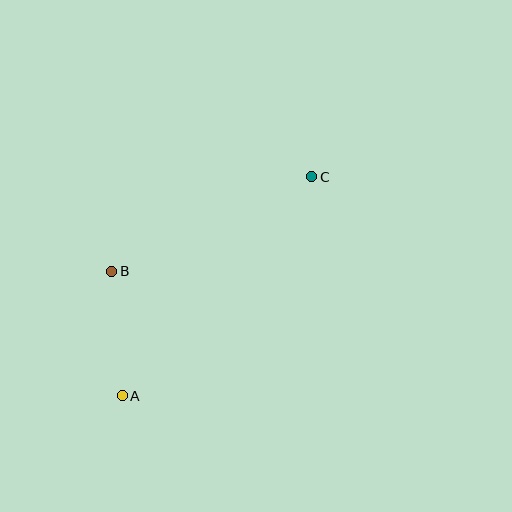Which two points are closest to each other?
Points A and B are closest to each other.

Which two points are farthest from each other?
Points A and C are farthest from each other.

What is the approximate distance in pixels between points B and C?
The distance between B and C is approximately 221 pixels.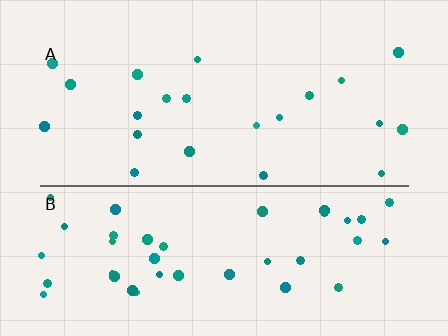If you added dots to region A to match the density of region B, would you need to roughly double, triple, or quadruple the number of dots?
Approximately double.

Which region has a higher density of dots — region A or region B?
B (the bottom).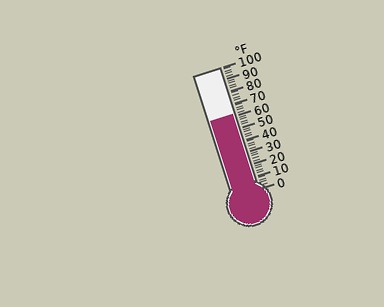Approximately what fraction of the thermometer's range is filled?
The thermometer is filled to approximately 60% of its range.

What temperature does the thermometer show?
The thermometer shows approximately 62°F.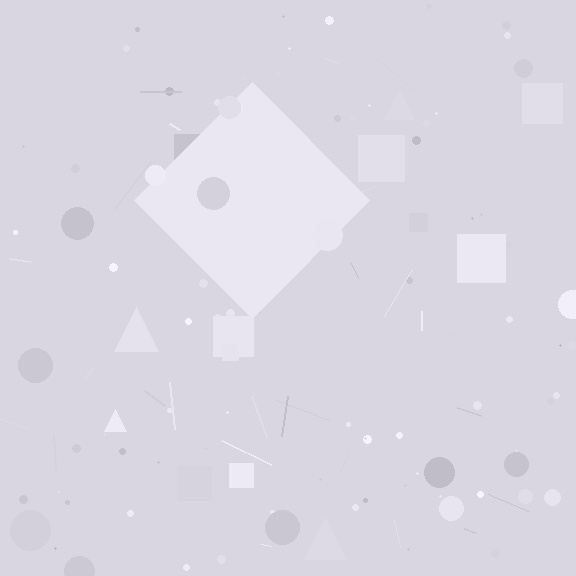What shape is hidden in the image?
A diamond is hidden in the image.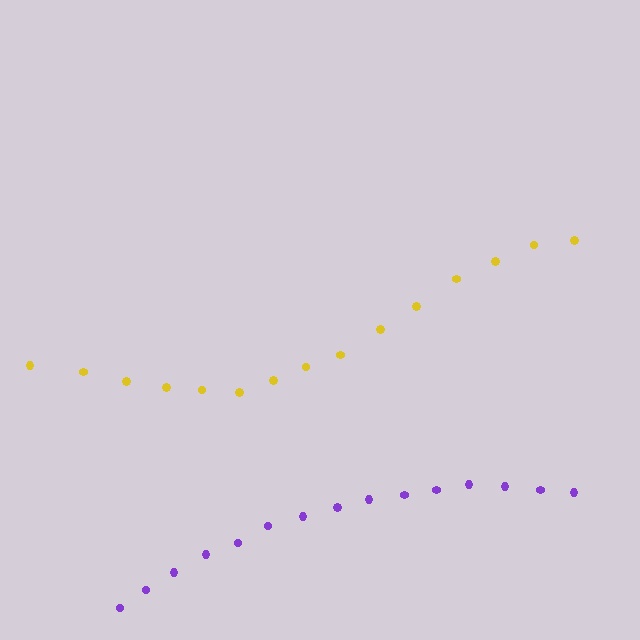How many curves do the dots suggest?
There are 2 distinct paths.